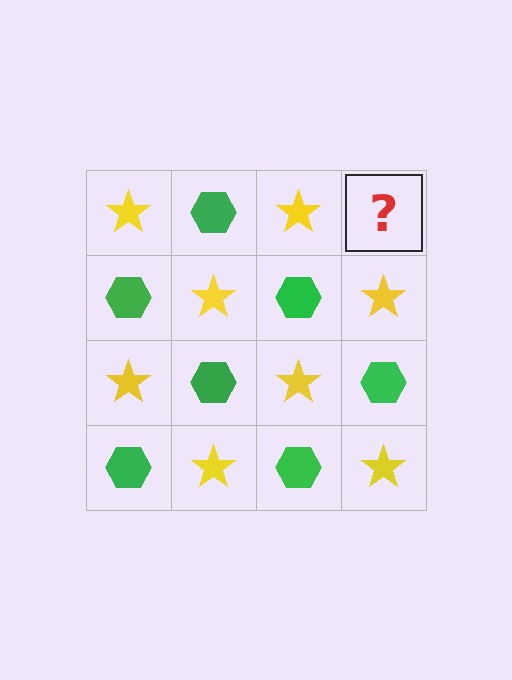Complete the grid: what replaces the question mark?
The question mark should be replaced with a green hexagon.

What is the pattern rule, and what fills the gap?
The rule is that it alternates yellow star and green hexagon in a checkerboard pattern. The gap should be filled with a green hexagon.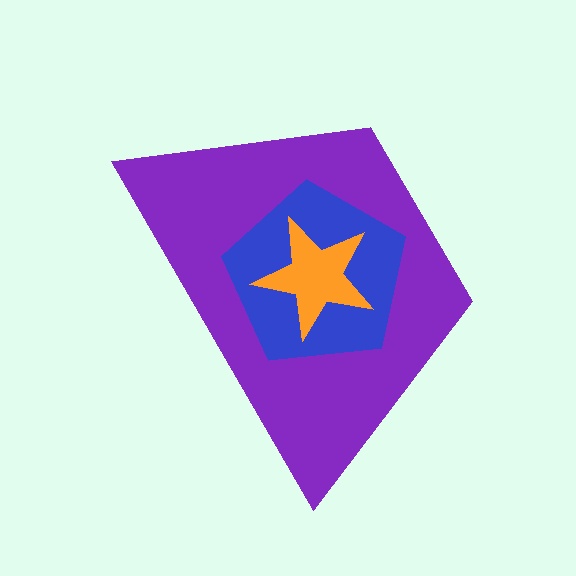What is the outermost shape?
The purple trapezoid.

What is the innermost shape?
The orange star.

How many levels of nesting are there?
3.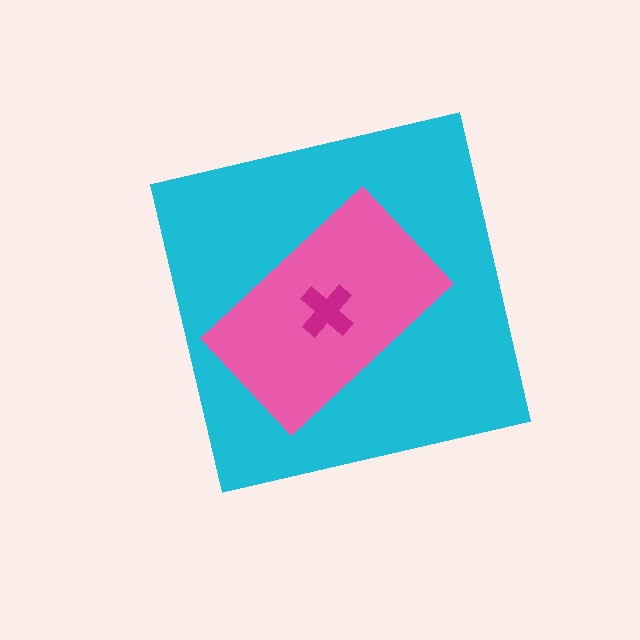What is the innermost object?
The magenta cross.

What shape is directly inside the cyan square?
The pink rectangle.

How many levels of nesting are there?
3.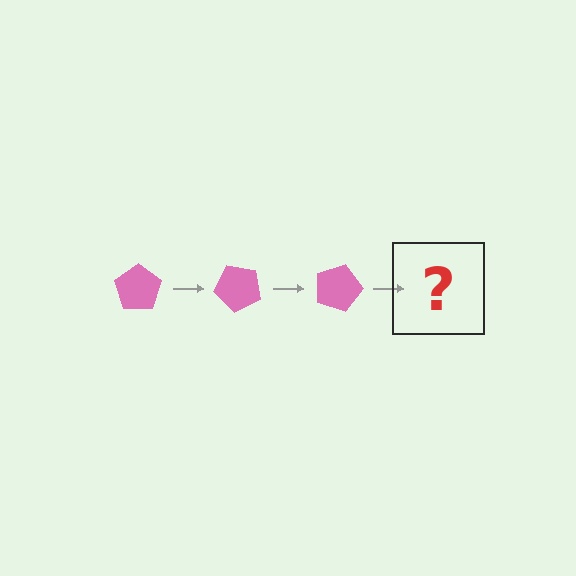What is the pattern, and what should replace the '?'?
The pattern is that the pentagon rotates 45 degrees each step. The '?' should be a pink pentagon rotated 135 degrees.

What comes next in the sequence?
The next element should be a pink pentagon rotated 135 degrees.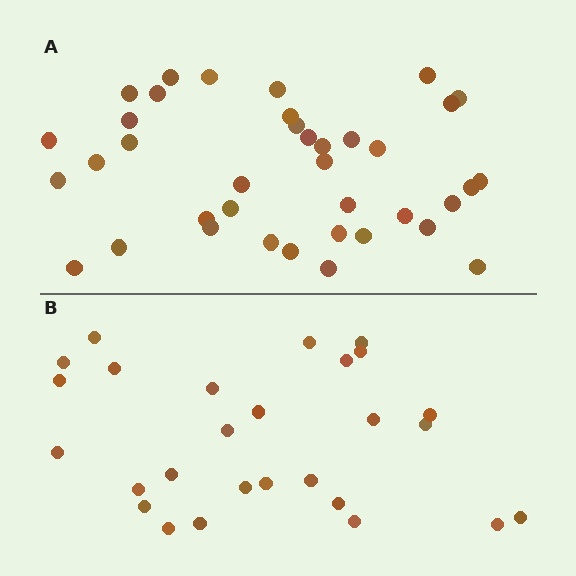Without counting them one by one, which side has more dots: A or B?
Region A (the top region) has more dots.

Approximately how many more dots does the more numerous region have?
Region A has roughly 12 or so more dots than region B.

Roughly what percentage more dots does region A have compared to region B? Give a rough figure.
About 40% more.